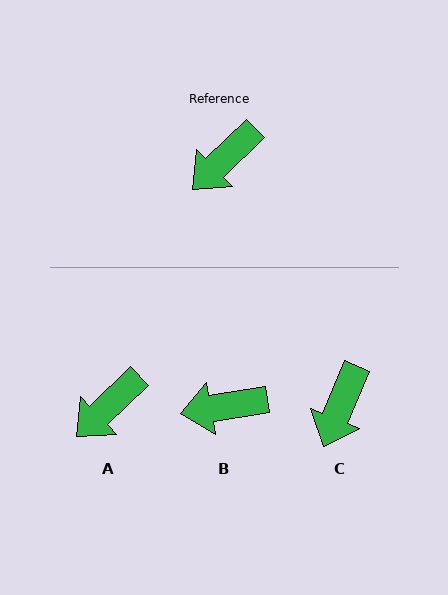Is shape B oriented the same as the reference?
No, it is off by about 35 degrees.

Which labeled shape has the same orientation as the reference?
A.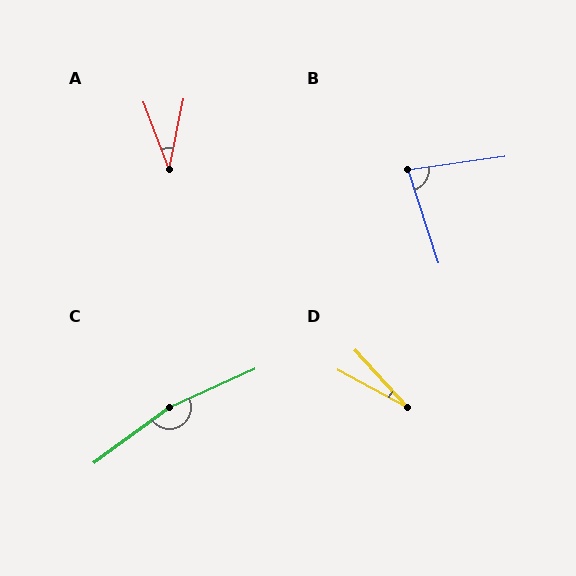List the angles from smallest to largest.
D (19°), A (33°), B (80°), C (169°).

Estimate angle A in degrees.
Approximately 33 degrees.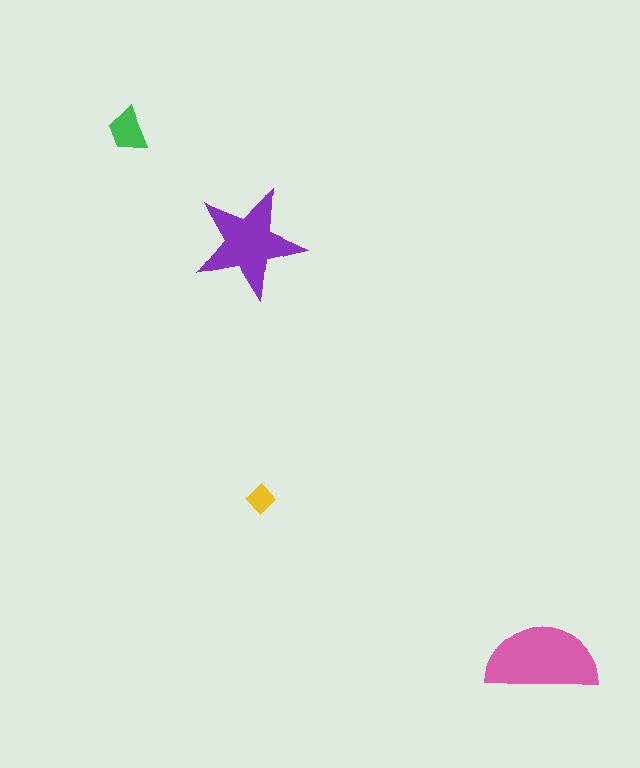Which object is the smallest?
The yellow diamond.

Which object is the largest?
The pink semicircle.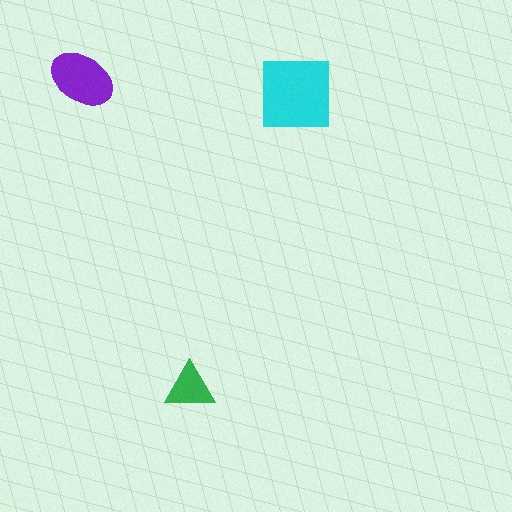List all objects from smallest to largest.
The green triangle, the purple ellipse, the cyan square.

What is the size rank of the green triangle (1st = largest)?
3rd.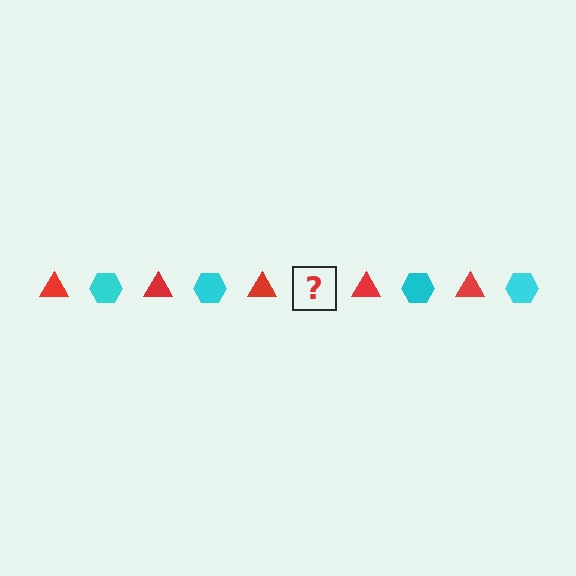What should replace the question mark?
The question mark should be replaced with a cyan hexagon.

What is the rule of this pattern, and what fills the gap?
The rule is that the pattern alternates between red triangle and cyan hexagon. The gap should be filled with a cyan hexagon.